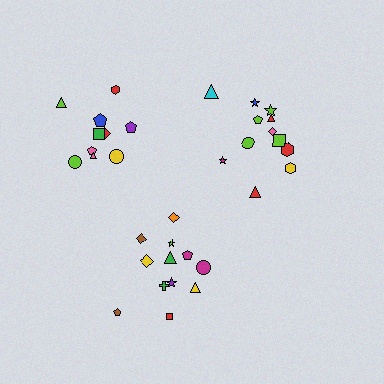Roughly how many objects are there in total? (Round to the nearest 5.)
Roughly 35 objects in total.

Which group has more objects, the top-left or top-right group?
The top-right group.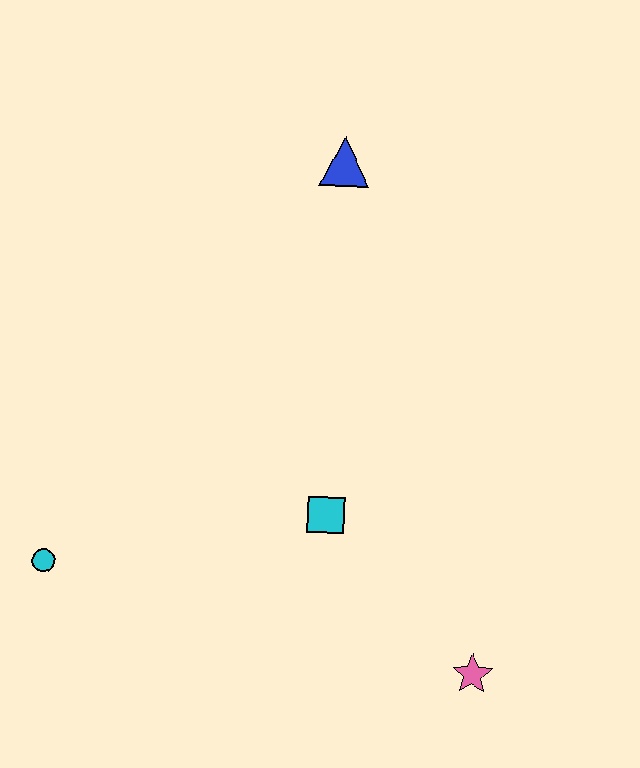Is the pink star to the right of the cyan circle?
Yes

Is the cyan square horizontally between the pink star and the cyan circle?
Yes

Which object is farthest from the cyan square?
The blue triangle is farthest from the cyan square.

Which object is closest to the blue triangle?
The cyan square is closest to the blue triangle.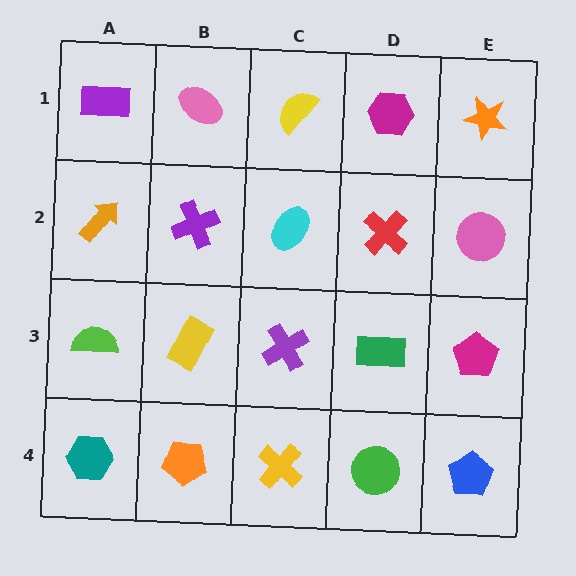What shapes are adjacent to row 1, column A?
An orange arrow (row 2, column A), a pink ellipse (row 1, column B).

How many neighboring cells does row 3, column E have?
3.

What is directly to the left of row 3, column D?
A purple cross.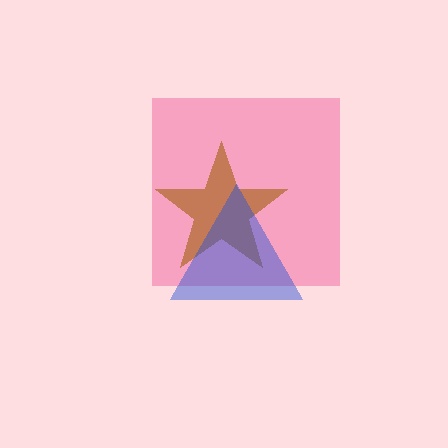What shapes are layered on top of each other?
The layered shapes are: a pink square, a brown star, a blue triangle.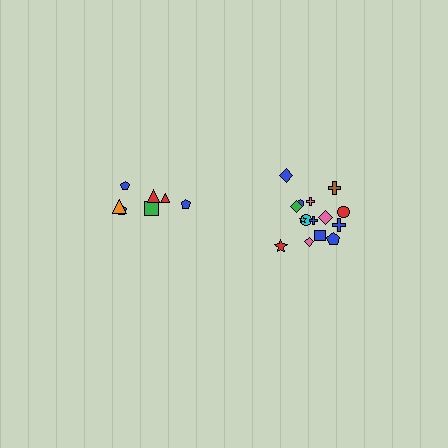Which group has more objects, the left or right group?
The right group.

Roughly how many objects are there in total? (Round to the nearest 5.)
Roughly 20 objects in total.